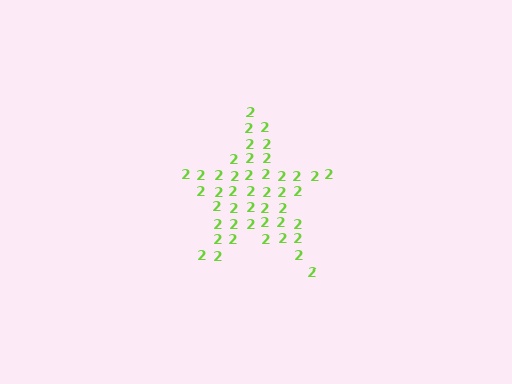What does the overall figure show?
The overall figure shows a star.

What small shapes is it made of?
It is made of small digit 2's.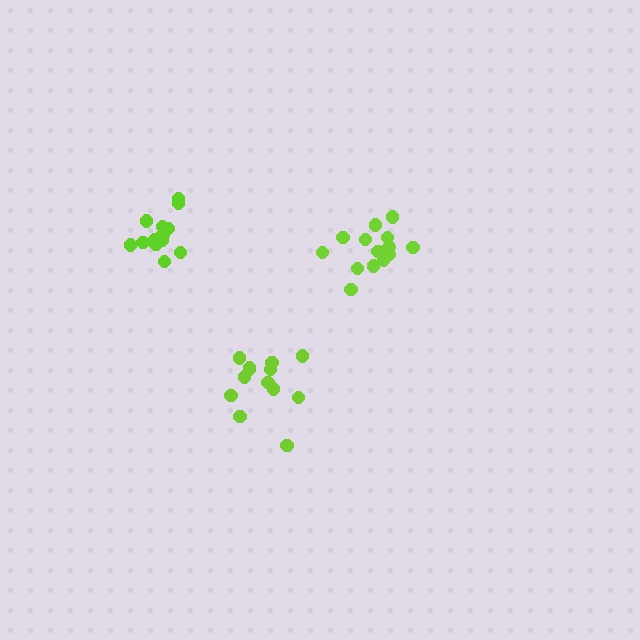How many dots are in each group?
Group 1: 14 dots, Group 2: 13 dots, Group 3: 14 dots (41 total).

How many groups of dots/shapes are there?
There are 3 groups.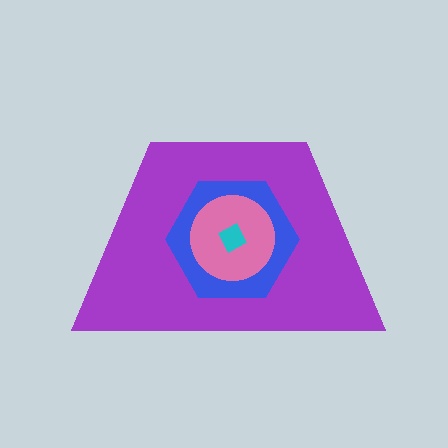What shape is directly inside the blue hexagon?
The pink circle.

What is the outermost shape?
The purple trapezoid.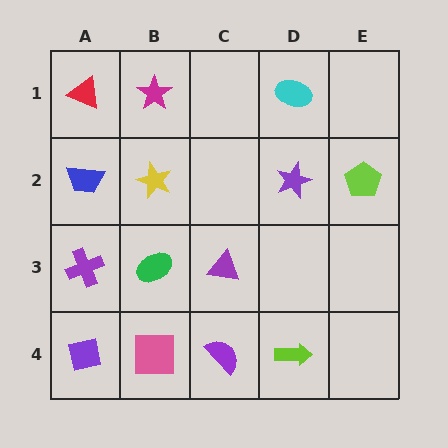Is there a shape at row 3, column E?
No, that cell is empty.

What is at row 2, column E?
A lime pentagon.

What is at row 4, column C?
A purple semicircle.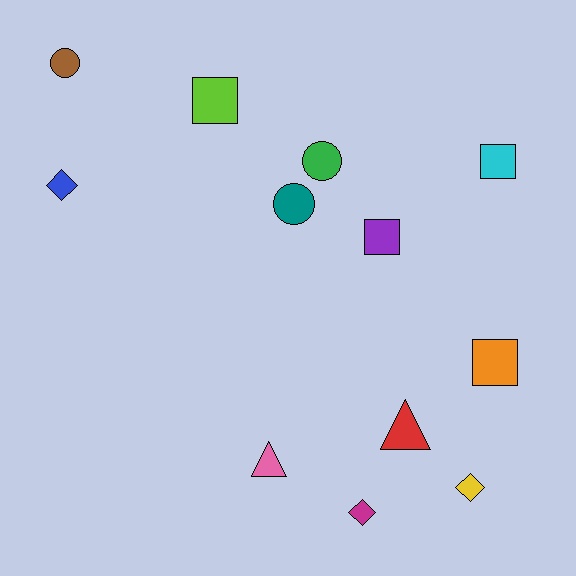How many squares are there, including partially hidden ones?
There are 4 squares.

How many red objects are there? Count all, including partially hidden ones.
There is 1 red object.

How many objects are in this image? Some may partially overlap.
There are 12 objects.